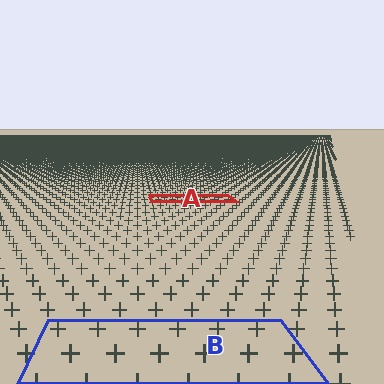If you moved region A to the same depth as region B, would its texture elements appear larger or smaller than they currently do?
They would appear larger. At a closer depth, the same texture elements are projected at a bigger on-screen size.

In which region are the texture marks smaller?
The texture marks are smaller in region A, because it is farther away.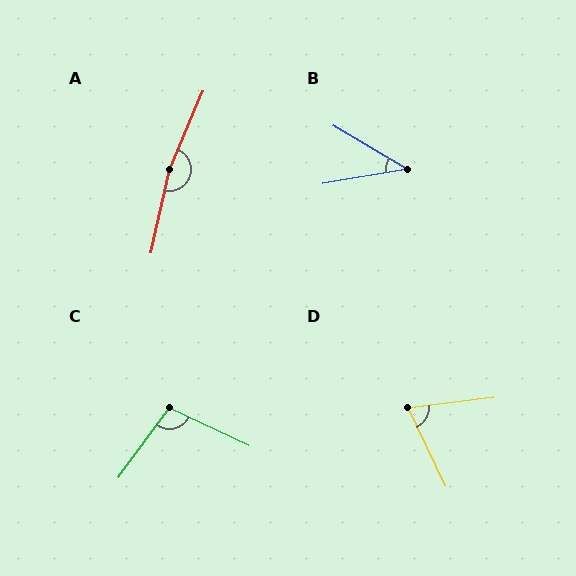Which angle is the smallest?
B, at approximately 41 degrees.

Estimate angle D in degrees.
Approximately 72 degrees.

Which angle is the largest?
A, at approximately 169 degrees.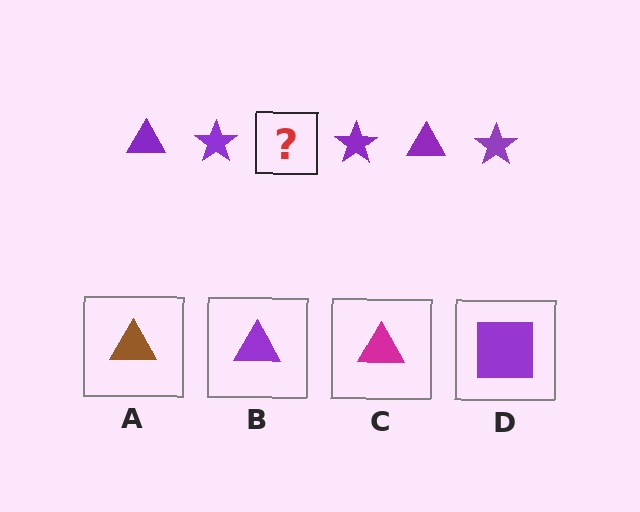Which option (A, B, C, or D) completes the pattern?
B.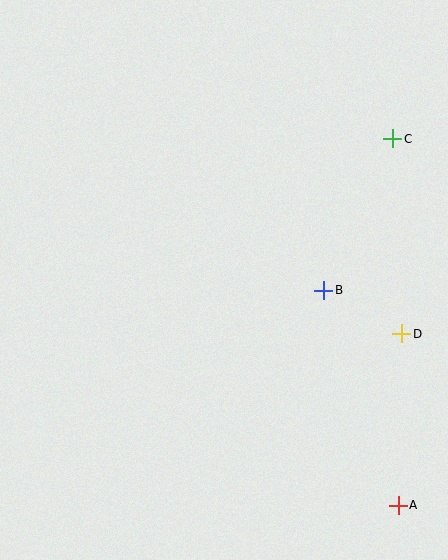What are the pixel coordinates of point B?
Point B is at (324, 290).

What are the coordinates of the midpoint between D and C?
The midpoint between D and C is at (397, 236).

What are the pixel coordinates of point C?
Point C is at (393, 139).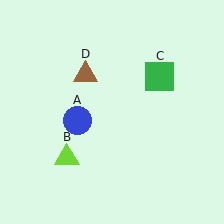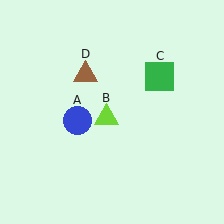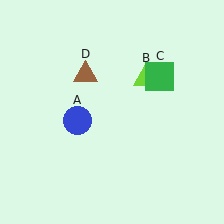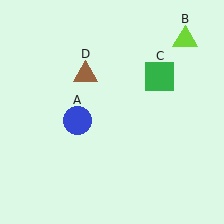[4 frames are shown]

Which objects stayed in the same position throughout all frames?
Blue circle (object A) and green square (object C) and brown triangle (object D) remained stationary.